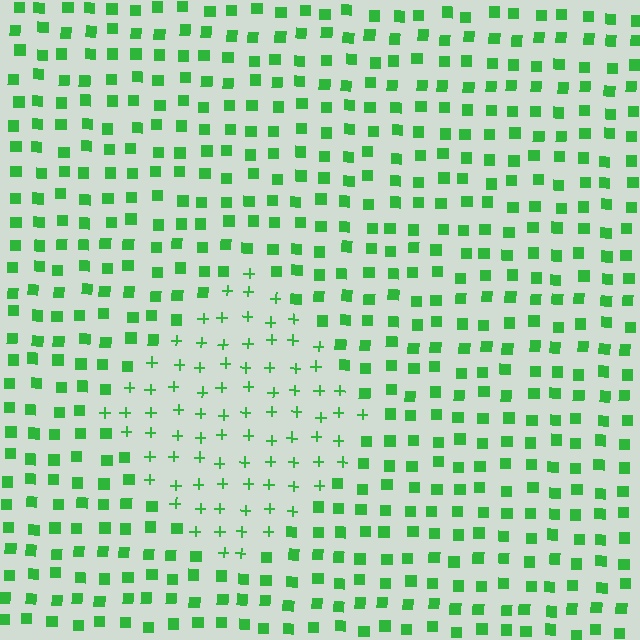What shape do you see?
I see a diamond.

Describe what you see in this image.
The image is filled with small green elements arranged in a uniform grid. A diamond-shaped region contains plus signs, while the surrounding area contains squares. The boundary is defined purely by the change in element shape.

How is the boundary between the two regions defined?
The boundary is defined by a change in element shape: plus signs inside vs. squares outside. All elements share the same color and spacing.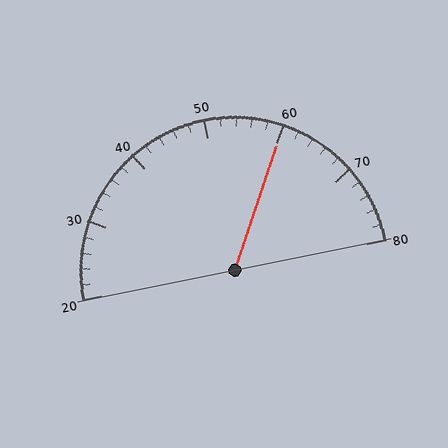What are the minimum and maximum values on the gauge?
The gauge ranges from 20 to 80.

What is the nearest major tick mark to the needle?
The nearest major tick mark is 60.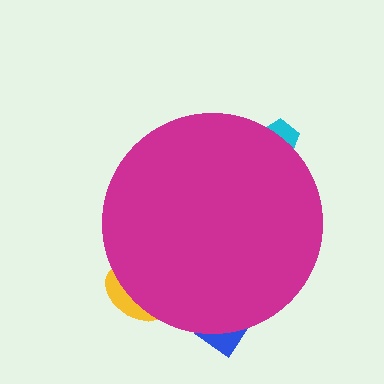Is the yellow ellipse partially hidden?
Yes, the yellow ellipse is partially hidden behind the magenta circle.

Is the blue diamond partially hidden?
Yes, the blue diamond is partially hidden behind the magenta circle.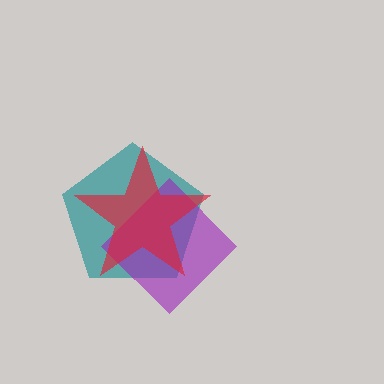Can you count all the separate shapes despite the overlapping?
Yes, there are 3 separate shapes.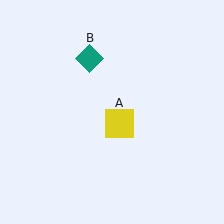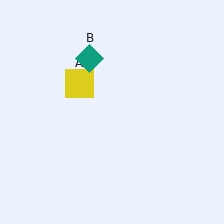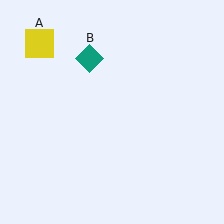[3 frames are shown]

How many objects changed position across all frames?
1 object changed position: yellow square (object A).